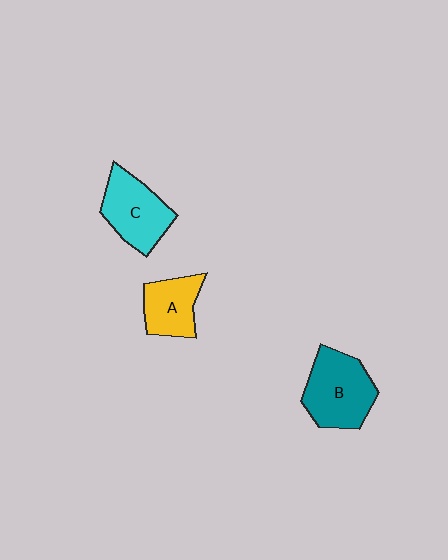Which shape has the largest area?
Shape B (teal).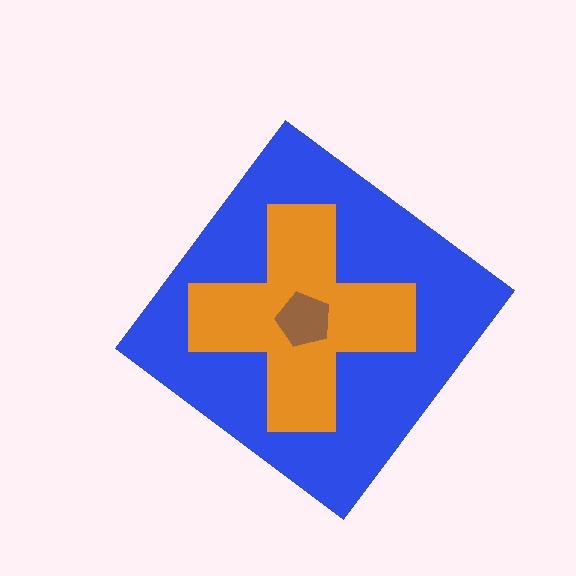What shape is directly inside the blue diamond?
The orange cross.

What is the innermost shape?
The brown pentagon.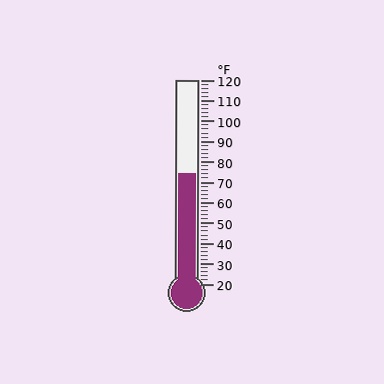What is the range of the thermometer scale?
The thermometer scale ranges from 20°F to 120°F.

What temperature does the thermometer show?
The thermometer shows approximately 74°F.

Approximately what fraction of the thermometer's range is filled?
The thermometer is filled to approximately 55% of its range.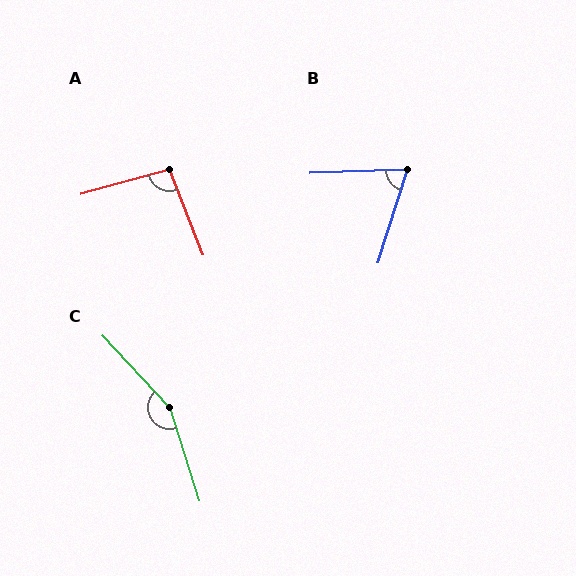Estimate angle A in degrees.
Approximately 96 degrees.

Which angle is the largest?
C, at approximately 155 degrees.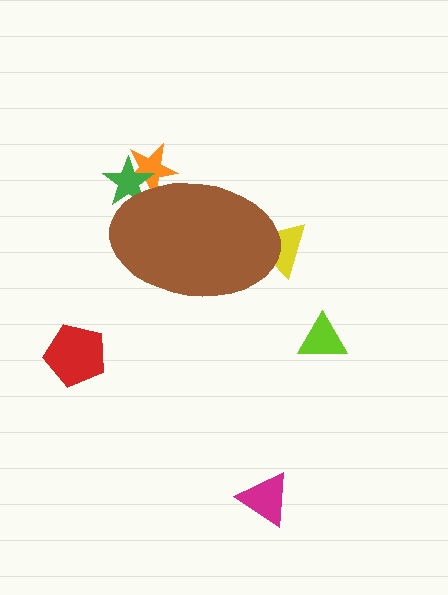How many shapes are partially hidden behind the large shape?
3 shapes are partially hidden.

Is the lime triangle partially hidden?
No, the lime triangle is fully visible.